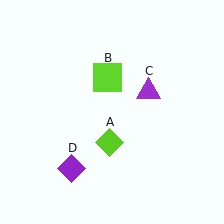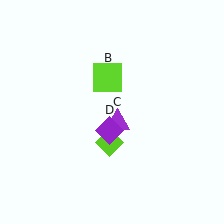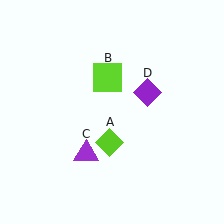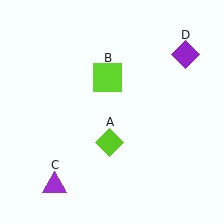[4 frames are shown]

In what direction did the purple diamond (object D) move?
The purple diamond (object D) moved up and to the right.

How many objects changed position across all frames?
2 objects changed position: purple triangle (object C), purple diamond (object D).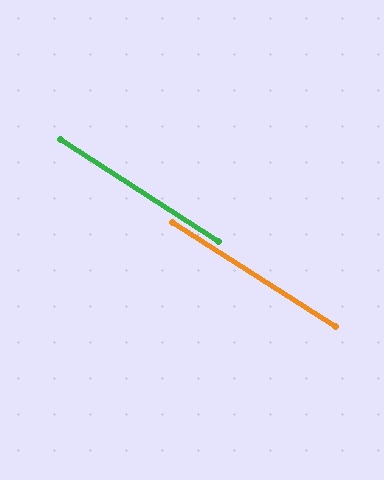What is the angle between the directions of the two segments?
Approximately 1 degree.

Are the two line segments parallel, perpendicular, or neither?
Parallel — their directions differ by only 0.5°.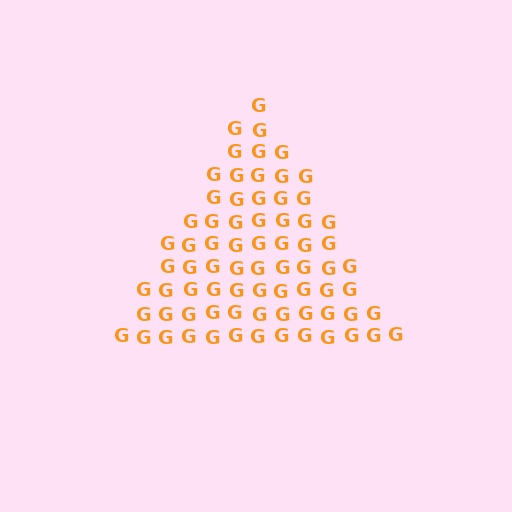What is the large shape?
The large shape is a triangle.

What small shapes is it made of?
It is made of small letter G's.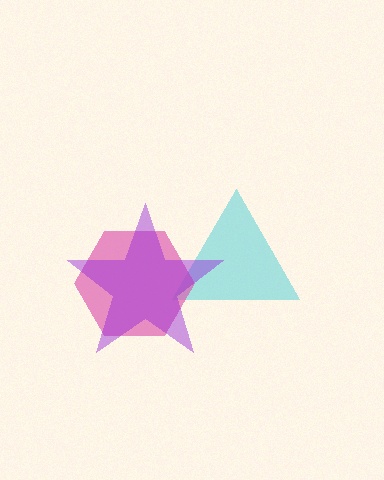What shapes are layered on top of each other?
The layered shapes are: a cyan triangle, a pink hexagon, a purple star.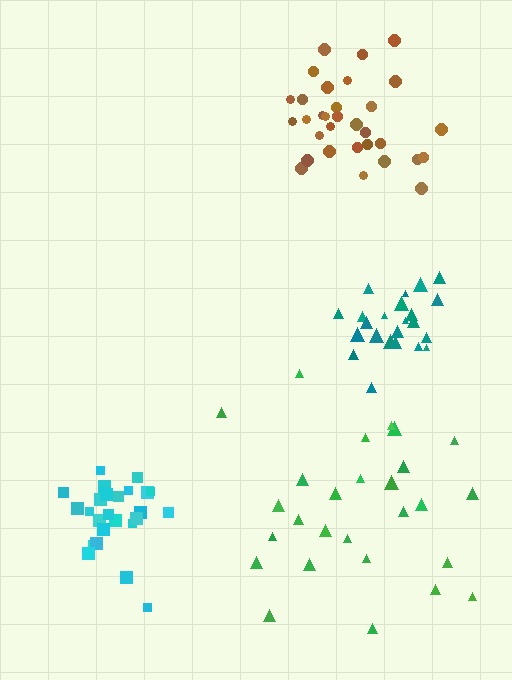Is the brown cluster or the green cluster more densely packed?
Brown.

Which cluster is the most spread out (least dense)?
Green.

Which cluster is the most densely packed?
Cyan.